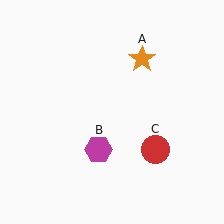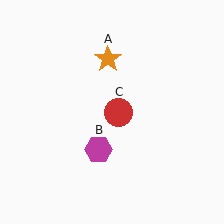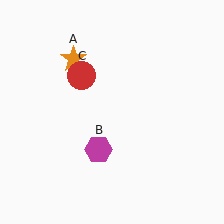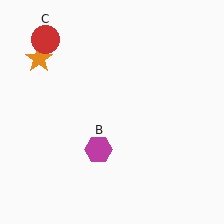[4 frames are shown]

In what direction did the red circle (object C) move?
The red circle (object C) moved up and to the left.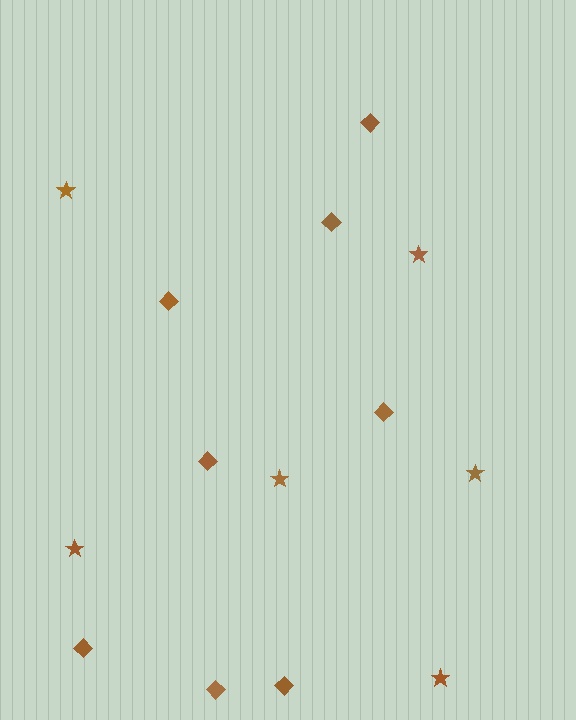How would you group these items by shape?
There are 2 groups: one group of stars (6) and one group of diamonds (8).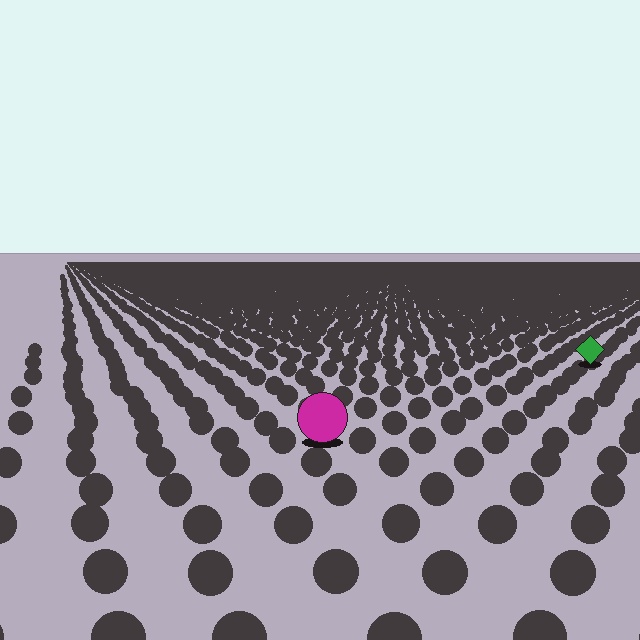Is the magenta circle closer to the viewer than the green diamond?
Yes. The magenta circle is closer — you can tell from the texture gradient: the ground texture is coarser near it.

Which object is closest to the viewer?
The magenta circle is closest. The texture marks near it are larger and more spread out.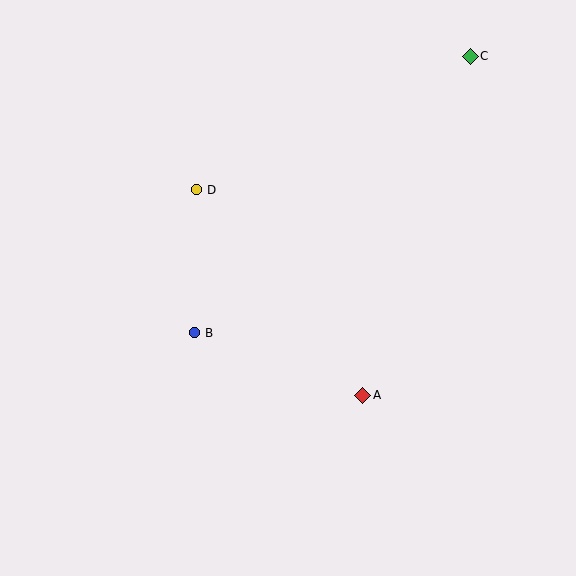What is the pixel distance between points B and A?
The distance between B and A is 179 pixels.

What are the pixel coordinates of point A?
Point A is at (363, 395).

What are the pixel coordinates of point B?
Point B is at (195, 333).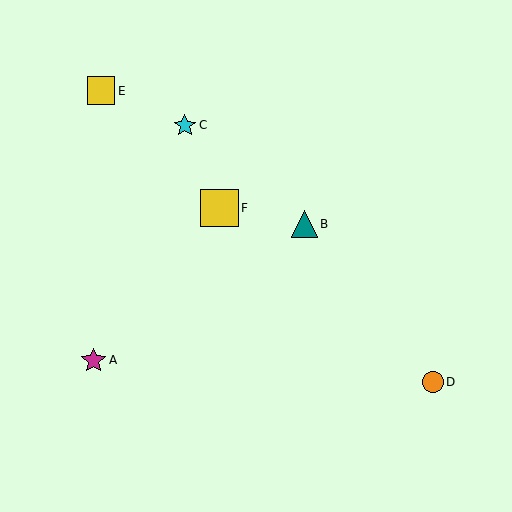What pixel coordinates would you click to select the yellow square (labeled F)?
Click at (219, 208) to select the yellow square F.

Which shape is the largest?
The yellow square (labeled F) is the largest.